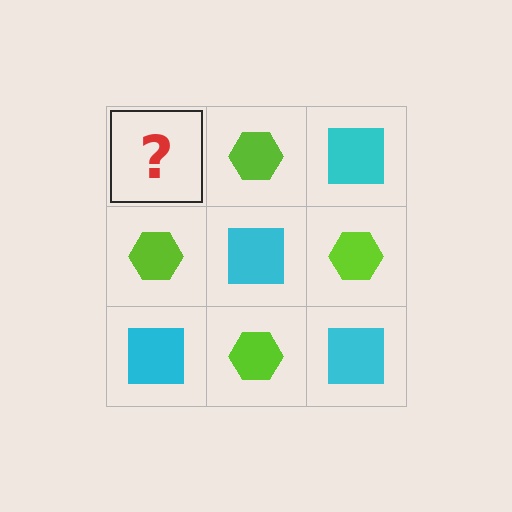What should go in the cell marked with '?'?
The missing cell should contain a cyan square.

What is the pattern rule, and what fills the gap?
The rule is that it alternates cyan square and lime hexagon in a checkerboard pattern. The gap should be filled with a cyan square.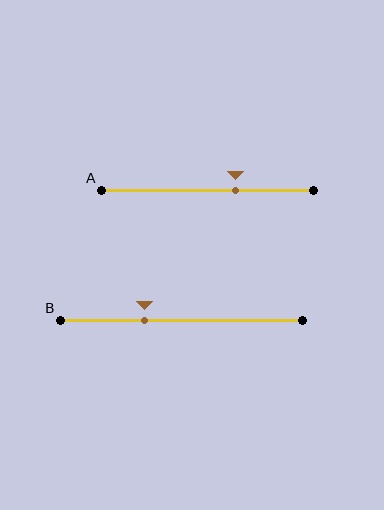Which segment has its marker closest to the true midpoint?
Segment A has its marker closest to the true midpoint.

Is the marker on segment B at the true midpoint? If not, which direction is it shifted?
No, the marker on segment B is shifted to the left by about 15% of the segment length.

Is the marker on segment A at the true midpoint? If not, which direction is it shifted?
No, the marker on segment A is shifted to the right by about 13% of the segment length.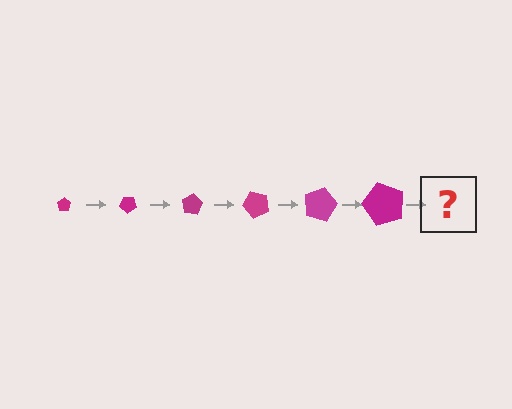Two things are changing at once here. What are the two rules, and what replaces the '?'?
The two rules are that the pentagon grows larger each step and it rotates 40 degrees each step. The '?' should be a pentagon, larger than the previous one and rotated 240 degrees from the start.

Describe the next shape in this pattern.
It should be a pentagon, larger than the previous one and rotated 240 degrees from the start.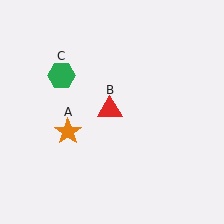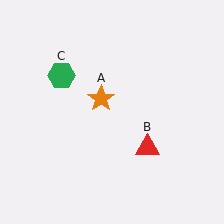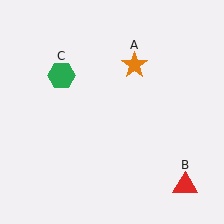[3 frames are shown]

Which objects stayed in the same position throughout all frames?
Green hexagon (object C) remained stationary.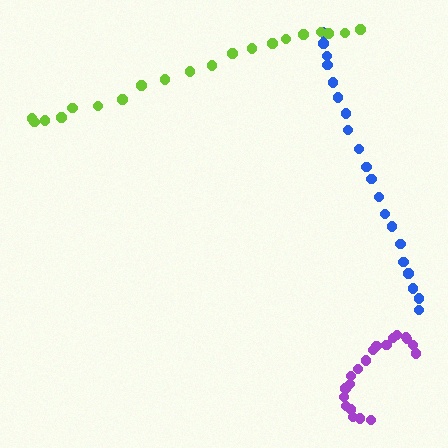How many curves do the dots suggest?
There are 3 distinct paths.